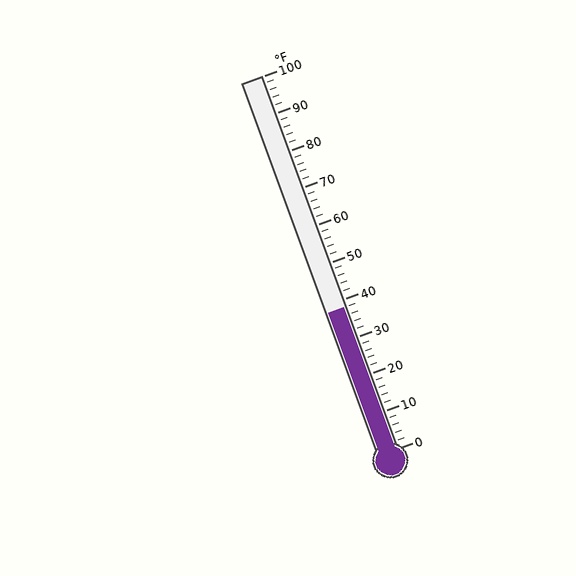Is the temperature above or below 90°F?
The temperature is below 90°F.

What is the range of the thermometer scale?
The thermometer scale ranges from 0°F to 100°F.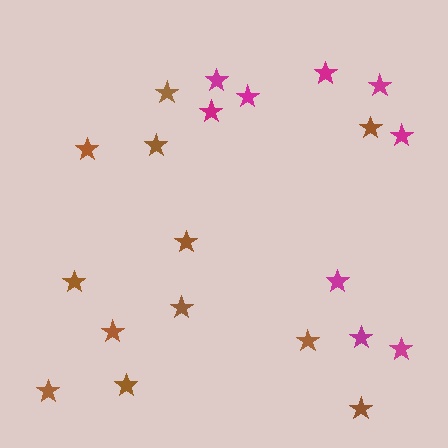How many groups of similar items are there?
There are 2 groups: one group of brown stars (12) and one group of magenta stars (9).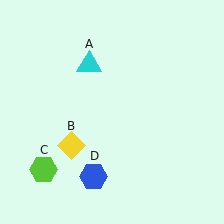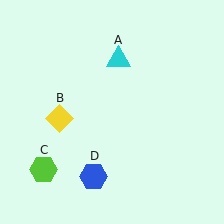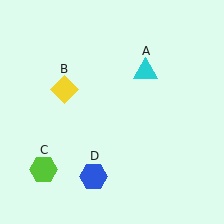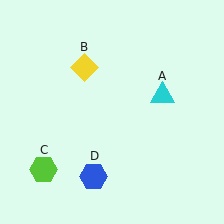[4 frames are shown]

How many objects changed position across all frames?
2 objects changed position: cyan triangle (object A), yellow diamond (object B).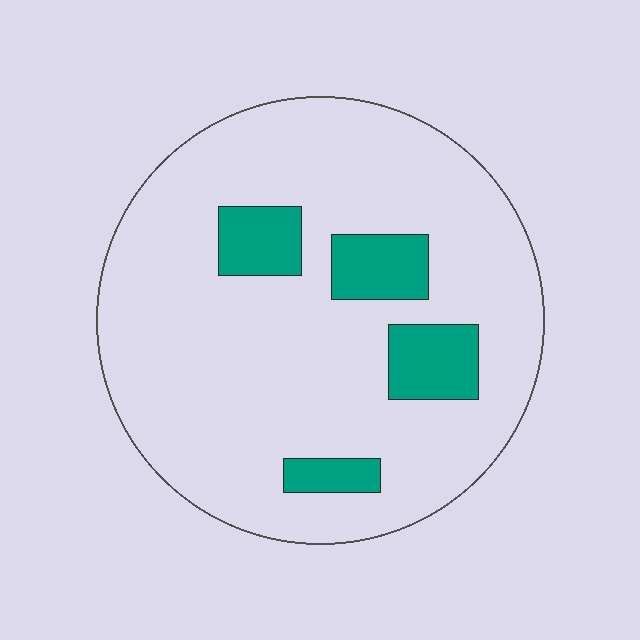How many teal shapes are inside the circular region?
4.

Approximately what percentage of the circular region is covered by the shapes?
Approximately 15%.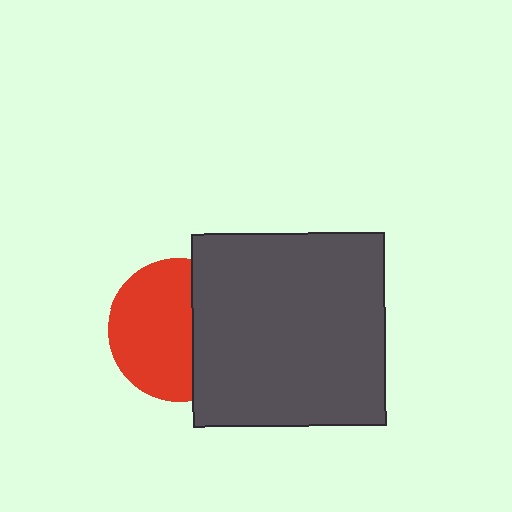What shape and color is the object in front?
The object in front is a dark gray square.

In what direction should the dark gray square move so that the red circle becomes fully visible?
The dark gray square should move right. That is the shortest direction to clear the overlap and leave the red circle fully visible.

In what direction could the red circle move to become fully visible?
The red circle could move left. That would shift it out from behind the dark gray square entirely.